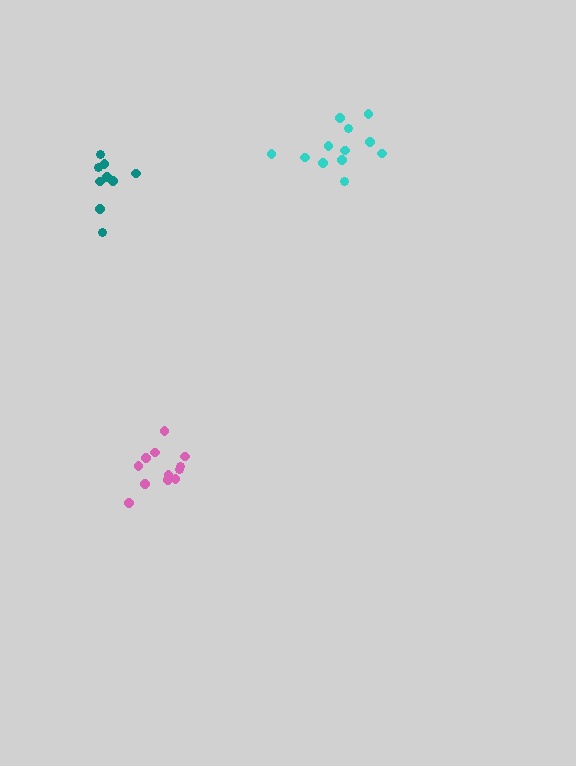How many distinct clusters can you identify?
There are 3 distinct clusters.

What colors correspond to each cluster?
The clusters are colored: teal, pink, cyan.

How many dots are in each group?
Group 1: 9 dots, Group 2: 12 dots, Group 3: 12 dots (33 total).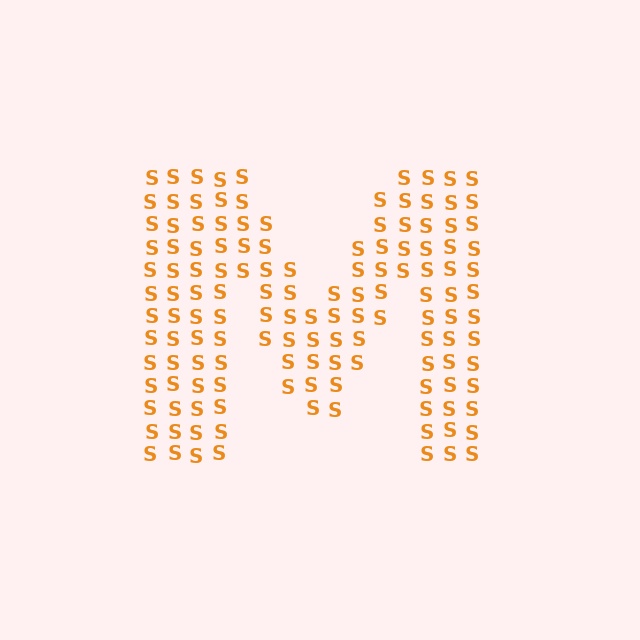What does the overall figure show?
The overall figure shows the letter M.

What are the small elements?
The small elements are letter S's.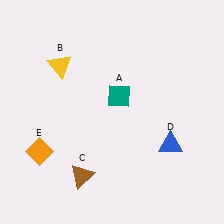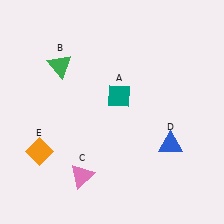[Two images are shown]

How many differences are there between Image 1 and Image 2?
There are 2 differences between the two images.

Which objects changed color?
B changed from yellow to green. C changed from brown to pink.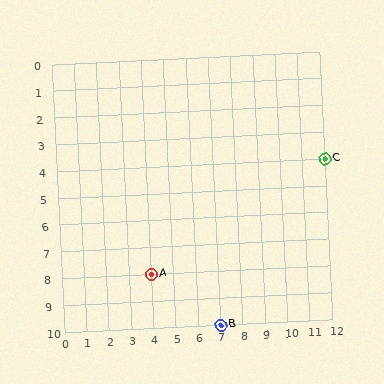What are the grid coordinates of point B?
Point B is at grid coordinates (7, 10).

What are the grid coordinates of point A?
Point A is at grid coordinates (4, 8).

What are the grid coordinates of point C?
Point C is at grid coordinates (12, 4).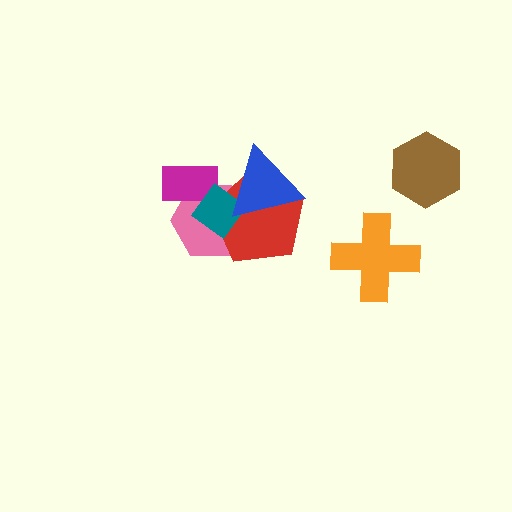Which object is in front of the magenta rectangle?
The teal diamond is in front of the magenta rectangle.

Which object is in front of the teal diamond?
The blue triangle is in front of the teal diamond.